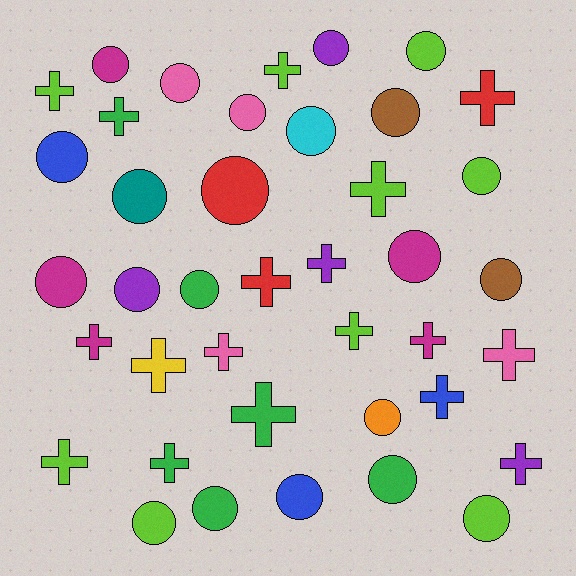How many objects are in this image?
There are 40 objects.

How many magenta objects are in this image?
There are 5 magenta objects.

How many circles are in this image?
There are 22 circles.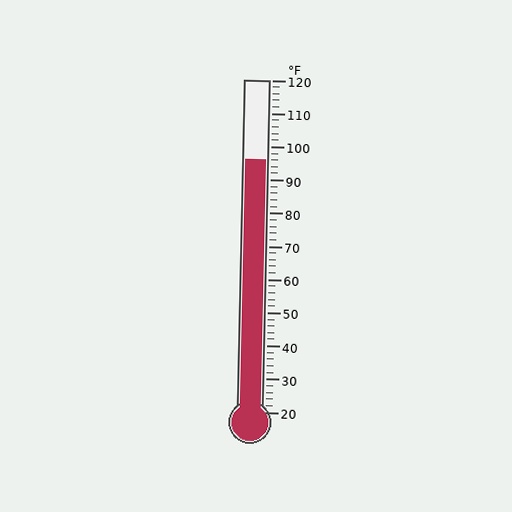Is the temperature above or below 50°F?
The temperature is above 50°F.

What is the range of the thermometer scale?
The thermometer scale ranges from 20°F to 120°F.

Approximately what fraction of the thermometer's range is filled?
The thermometer is filled to approximately 75% of its range.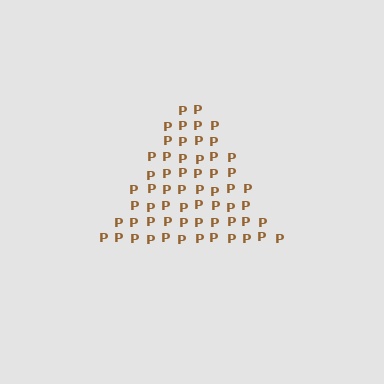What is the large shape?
The large shape is a triangle.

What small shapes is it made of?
It is made of small letter P's.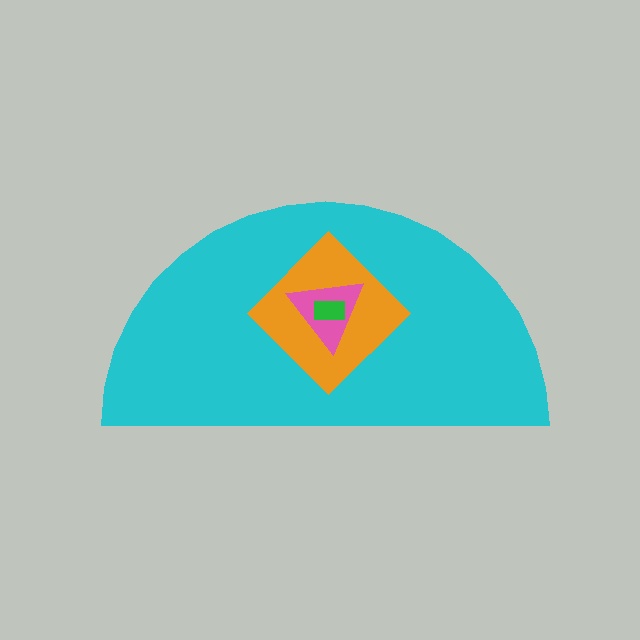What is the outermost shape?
The cyan semicircle.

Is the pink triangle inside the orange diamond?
Yes.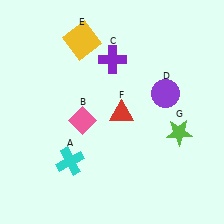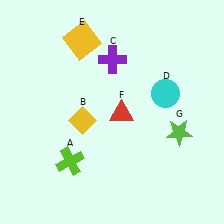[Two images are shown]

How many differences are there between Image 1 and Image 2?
There are 3 differences between the two images.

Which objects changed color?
A changed from cyan to lime. B changed from pink to yellow. D changed from purple to cyan.